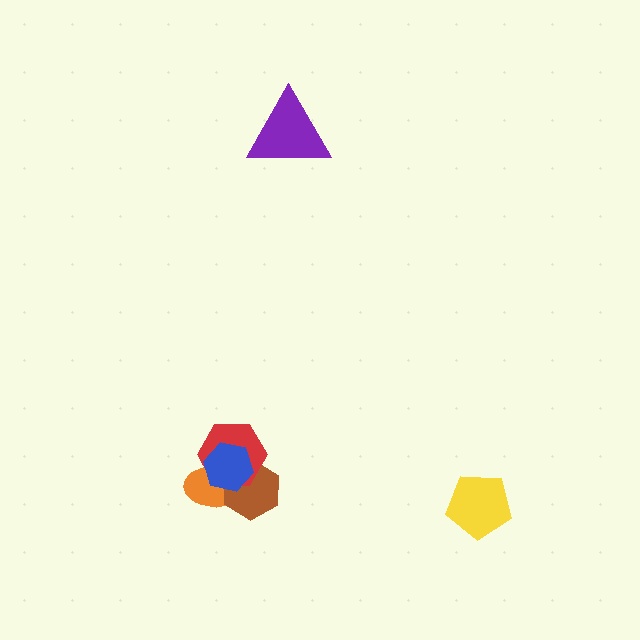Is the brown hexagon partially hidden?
Yes, it is partially covered by another shape.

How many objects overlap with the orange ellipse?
3 objects overlap with the orange ellipse.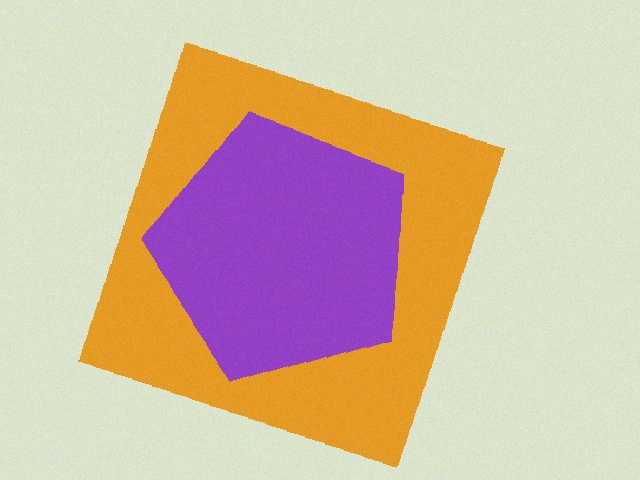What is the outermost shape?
The orange square.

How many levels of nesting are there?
2.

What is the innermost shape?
The purple pentagon.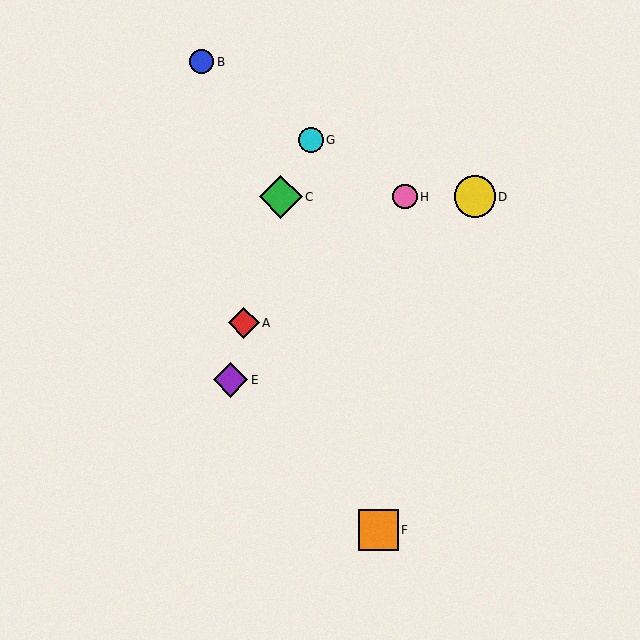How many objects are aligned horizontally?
3 objects (C, D, H) are aligned horizontally.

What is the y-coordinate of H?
Object H is at y≈197.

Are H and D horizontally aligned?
Yes, both are at y≈197.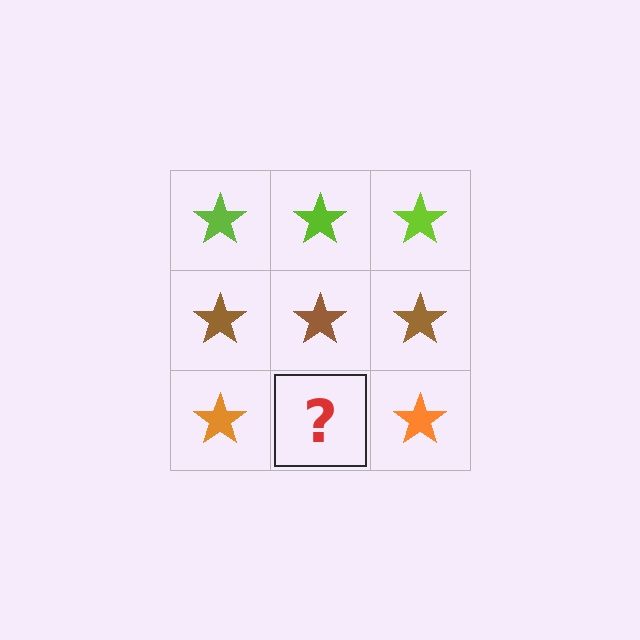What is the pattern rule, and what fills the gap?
The rule is that each row has a consistent color. The gap should be filled with an orange star.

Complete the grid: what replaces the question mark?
The question mark should be replaced with an orange star.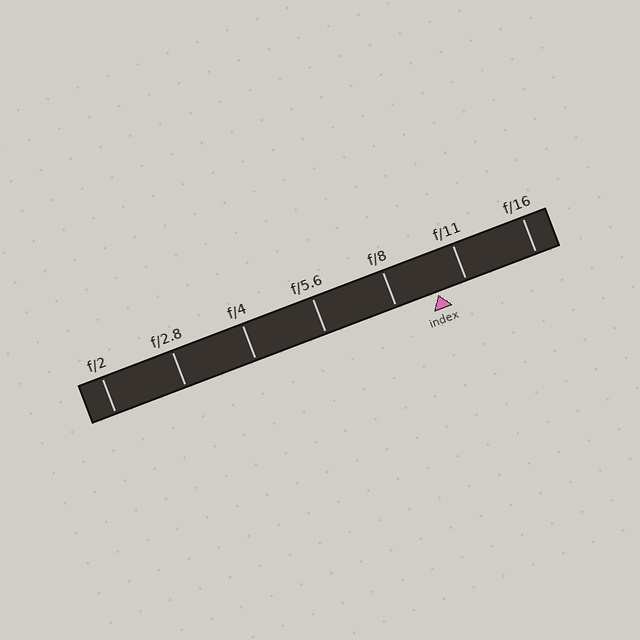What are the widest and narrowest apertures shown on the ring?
The widest aperture shown is f/2 and the narrowest is f/16.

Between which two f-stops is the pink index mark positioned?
The index mark is between f/8 and f/11.